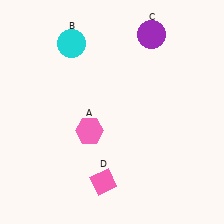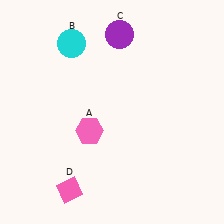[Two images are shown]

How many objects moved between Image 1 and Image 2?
2 objects moved between the two images.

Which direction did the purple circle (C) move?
The purple circle (C) moved left.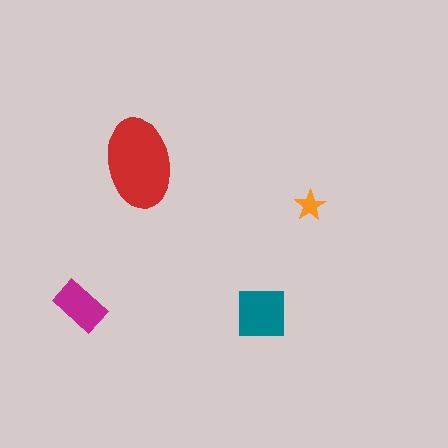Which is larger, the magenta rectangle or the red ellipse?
The red ellipse.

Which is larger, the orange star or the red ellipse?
The red ellipse.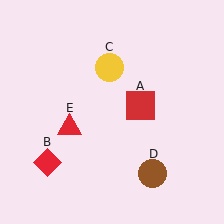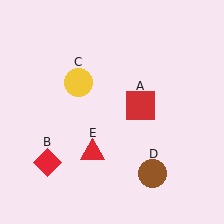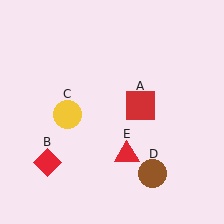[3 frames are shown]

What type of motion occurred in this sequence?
The yellow circle (object C), red triangle (object E) rotated counterclockwise around the center of the scene.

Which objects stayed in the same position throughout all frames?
Red square (object A) and red diamond (object B) and brown circle (object D) remained stationary.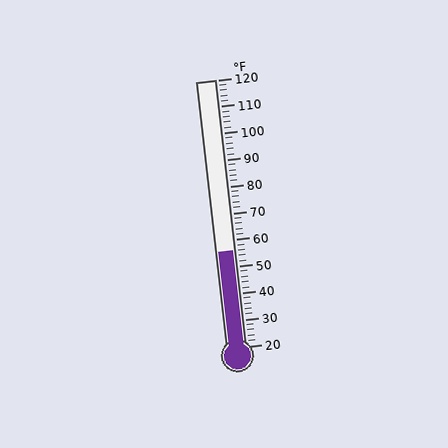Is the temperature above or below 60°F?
The temperature is below 60°F.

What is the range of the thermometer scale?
The thermometer scale ranges from 20°F to 120°F.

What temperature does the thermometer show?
The thermometer shows approximately 56°F.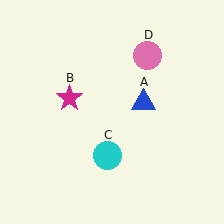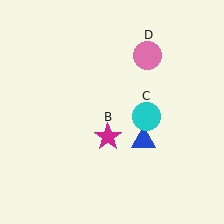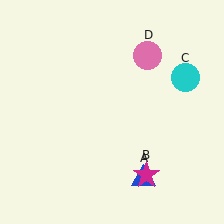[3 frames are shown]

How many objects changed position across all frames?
3 objects changed position: blue triangle (object A), magenta star (object B), cyan circle (object C).